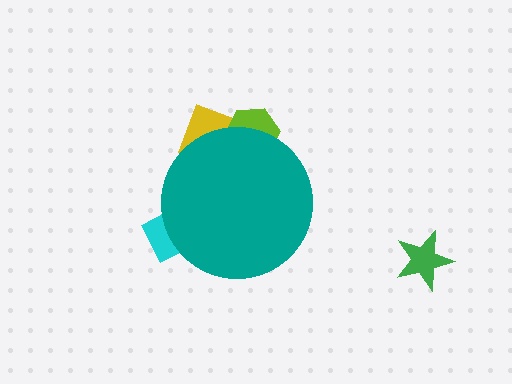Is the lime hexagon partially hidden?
Yes, the lime hexagon is partially hidden behind the teal circle.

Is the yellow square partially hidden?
Yes, the yellow square is partially hidden behind the teal circle.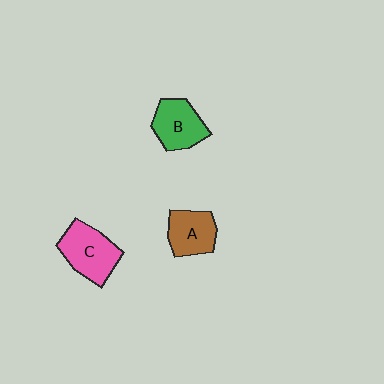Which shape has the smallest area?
Shape A (brown).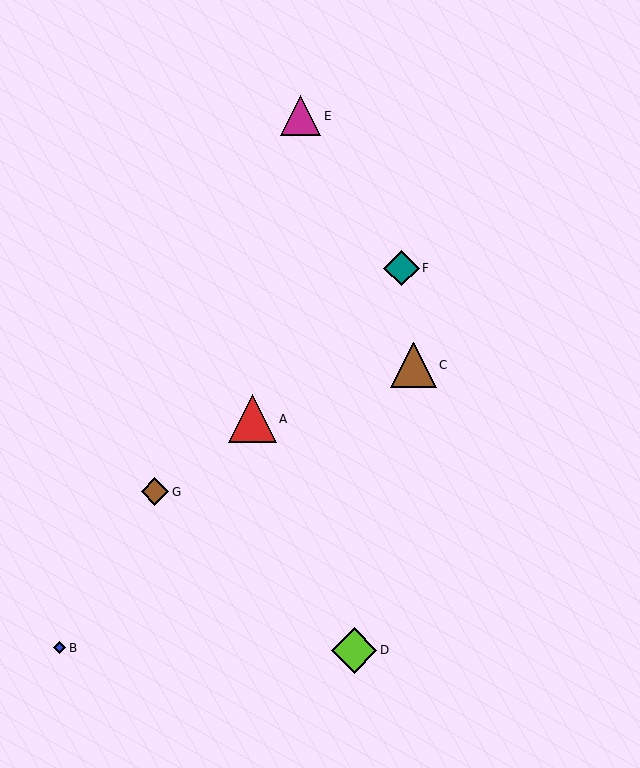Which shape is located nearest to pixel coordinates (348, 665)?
The lime diamond (labeled D) at (354, 650) is nearest to that location.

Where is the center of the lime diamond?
The center of the lime diamond is at (354, 650).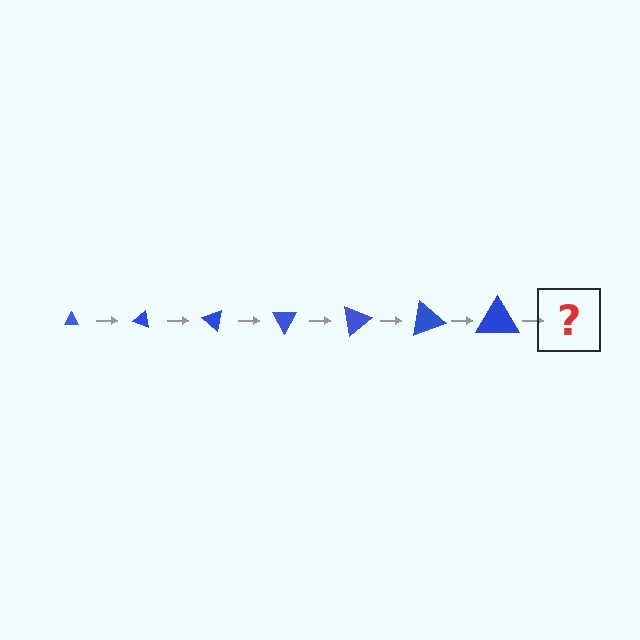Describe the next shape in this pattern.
It should be a triangle, larger than the previous one and rotated 140 degrees from the start.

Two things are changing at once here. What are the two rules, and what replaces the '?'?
The two rules are that the triangle grows larger each step and it rotates 20 degrees each step. The '?' should be a triangle, larger than the previous one and rotated 140 degrees from the start.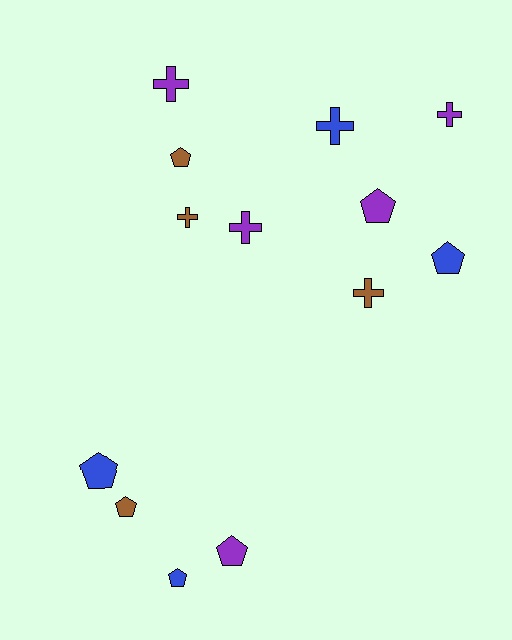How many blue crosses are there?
There is 1 blue cross.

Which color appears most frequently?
Purple, with 5 objects.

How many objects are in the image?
There are 13 objects.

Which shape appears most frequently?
Pentagon, with 7 objects.